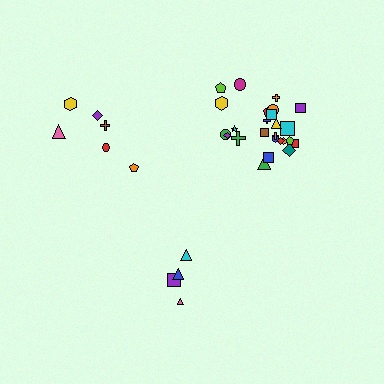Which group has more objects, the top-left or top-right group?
The top-right group.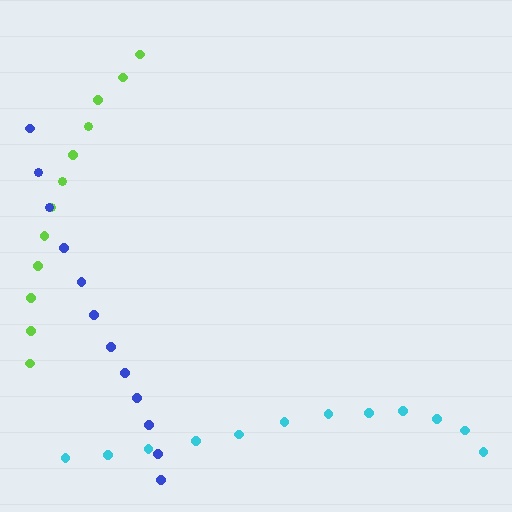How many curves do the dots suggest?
There are 3 distinct paths.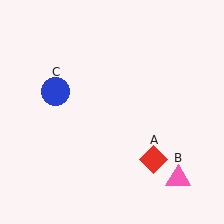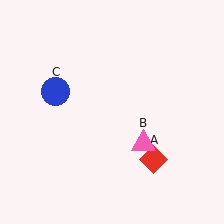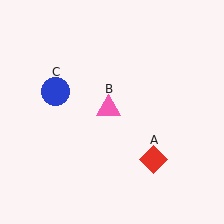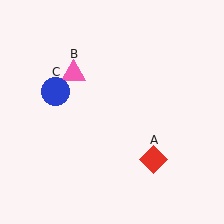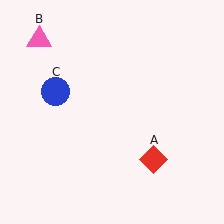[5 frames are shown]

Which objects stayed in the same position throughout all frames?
Red diamond (object A) and blue circle (object C) remained stationary.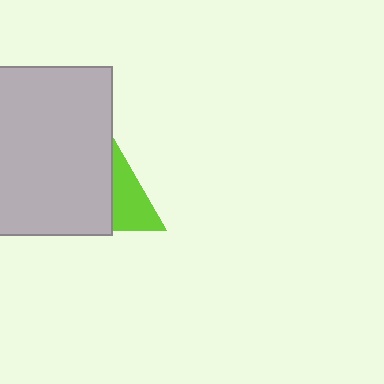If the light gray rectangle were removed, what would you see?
You would see the complete lime triangle.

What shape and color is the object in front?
The object in front is a light gray rectangle.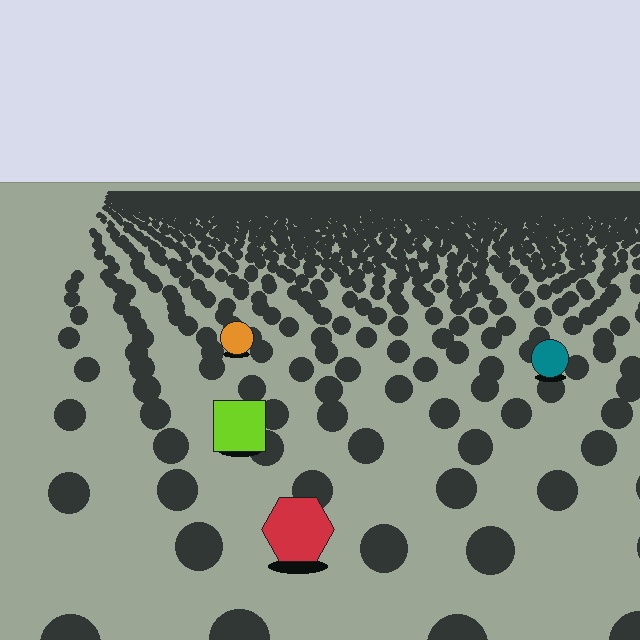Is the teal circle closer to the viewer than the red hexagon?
No. The red hexagon is closer — you can tell from the texture gradient: the ground texture is coarser near it.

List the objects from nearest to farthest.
From nearest to farthest: the red hexagon, the lime square, the teal circle, the orange circle.